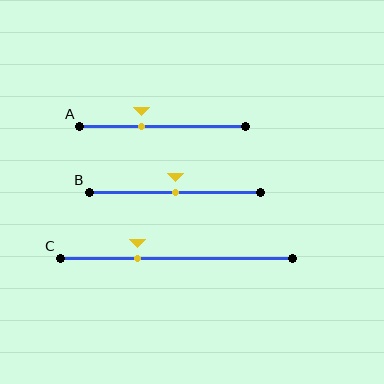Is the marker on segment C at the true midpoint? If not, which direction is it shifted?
No, the marker on segment C is shifted to the left by about 17% of the segment length.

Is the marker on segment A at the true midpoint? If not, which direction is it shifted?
No, the marker on segment A is shifted to the left by about 13% of the segment length.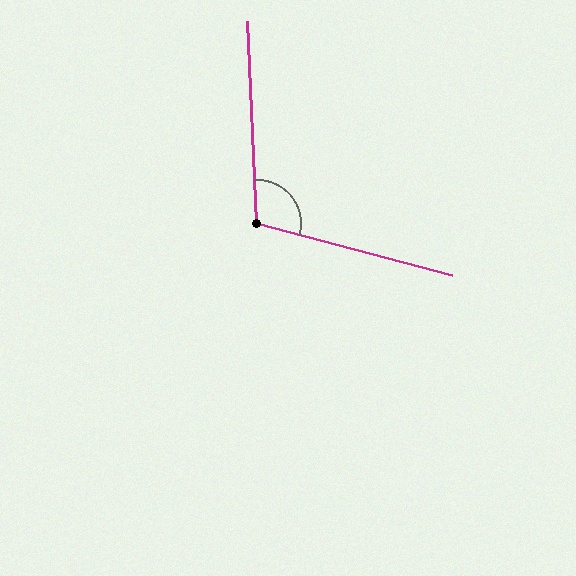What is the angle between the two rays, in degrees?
Approximately 108 degrees.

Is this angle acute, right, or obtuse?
It is obtuse.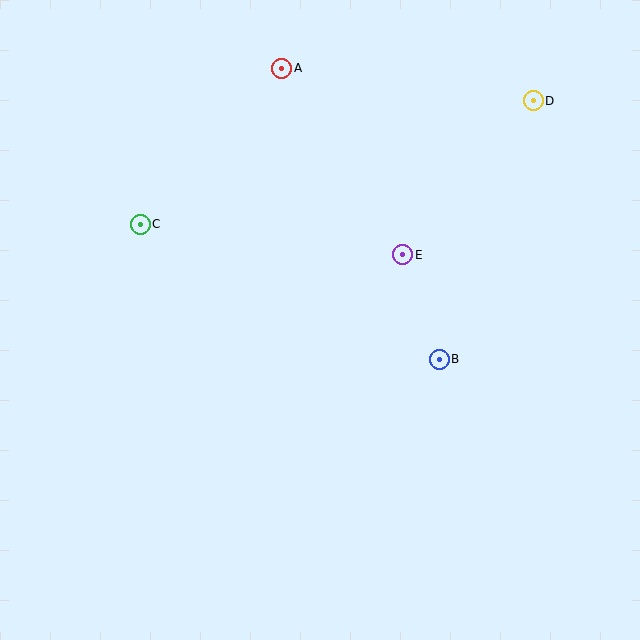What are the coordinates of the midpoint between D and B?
The midpoint between D and B is at (486, 230).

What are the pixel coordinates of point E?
Point E is at (403, 255).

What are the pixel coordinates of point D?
Point D is at (533, 101).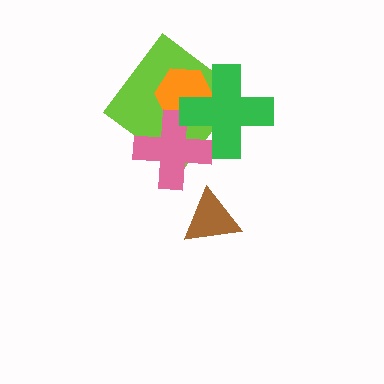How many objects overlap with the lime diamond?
3 objects overlap with the lime diamond.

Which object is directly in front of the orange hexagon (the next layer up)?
The pink cross is directly in front of the orange hexagon.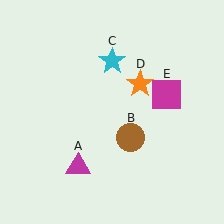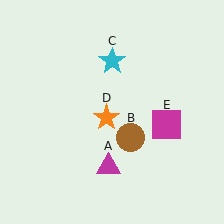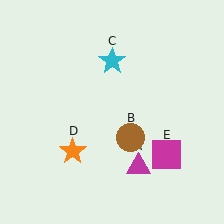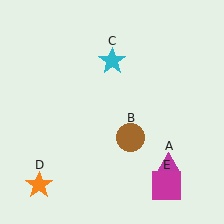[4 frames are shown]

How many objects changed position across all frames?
3 objects changed position: magenta triangle (object A), orange star (object D), magenta square (object E).